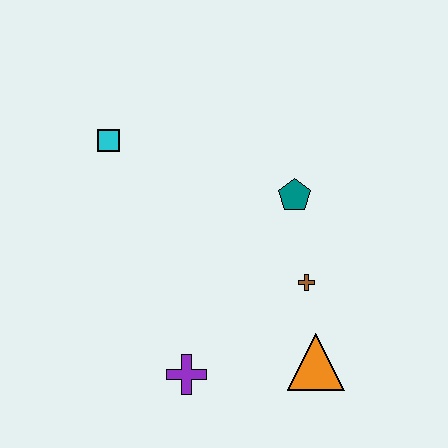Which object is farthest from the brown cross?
The cyan square is farthest from the brown cross.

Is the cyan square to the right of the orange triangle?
No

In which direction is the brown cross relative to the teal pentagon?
The brown cross is below the teal pentagon.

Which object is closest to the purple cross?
The orange triangle is closest to the purple cross.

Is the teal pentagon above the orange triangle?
Yes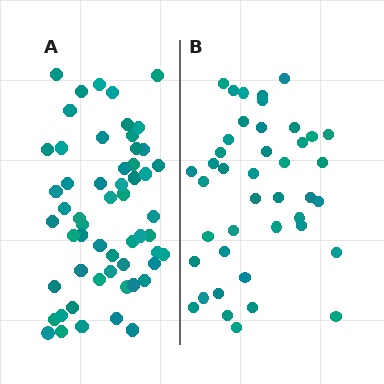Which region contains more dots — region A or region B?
Region A (the left region) has more dots.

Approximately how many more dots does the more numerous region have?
Region A has approximately 15 more dots than region B.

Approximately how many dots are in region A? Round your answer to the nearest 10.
About 60 dots. (The exact count is 56, which rounds to 60.)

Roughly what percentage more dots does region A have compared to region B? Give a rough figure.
About 35% more.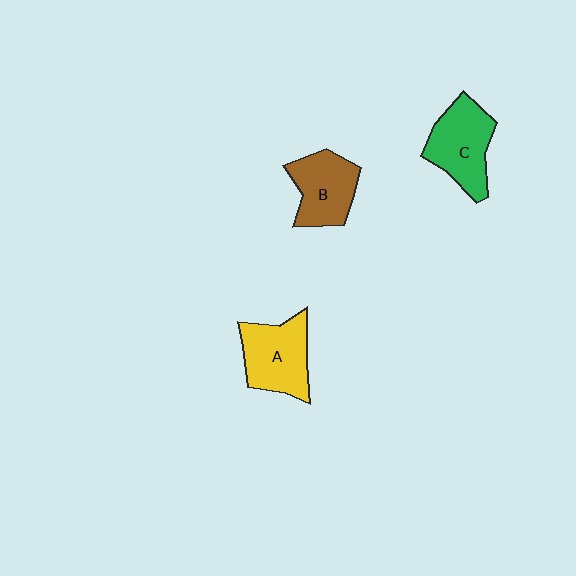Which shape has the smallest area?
Shape B (brown).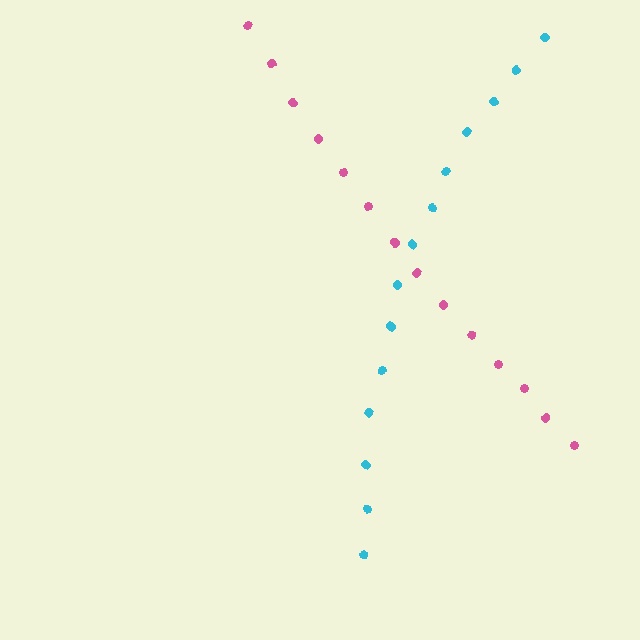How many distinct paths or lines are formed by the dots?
There are 2 distinct paths.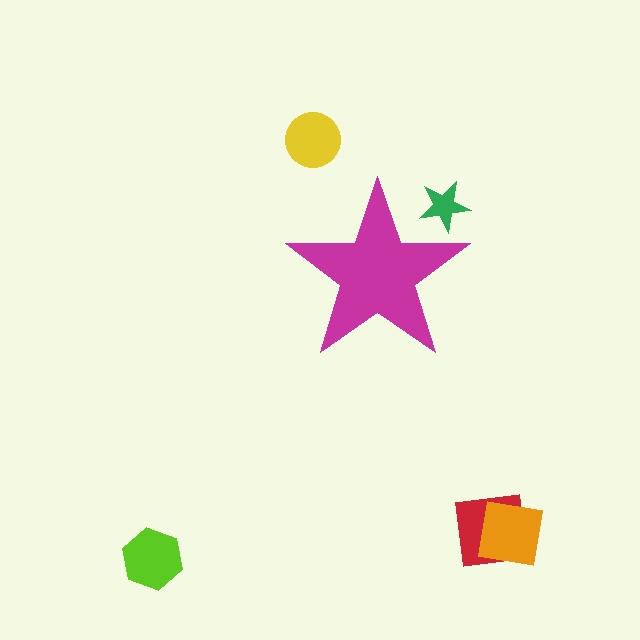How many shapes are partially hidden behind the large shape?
1 shape is partially hidden.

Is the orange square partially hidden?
No, the orange square is fully visible.